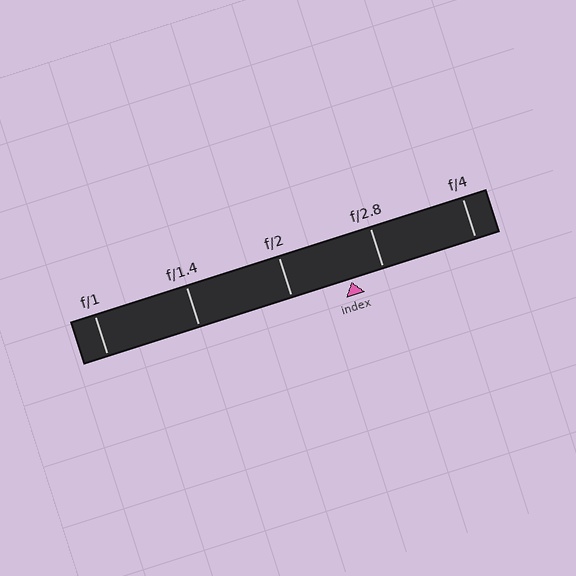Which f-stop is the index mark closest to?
The index mark is closest to f/2.8.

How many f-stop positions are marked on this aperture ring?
There are 5 f-stop positions marked.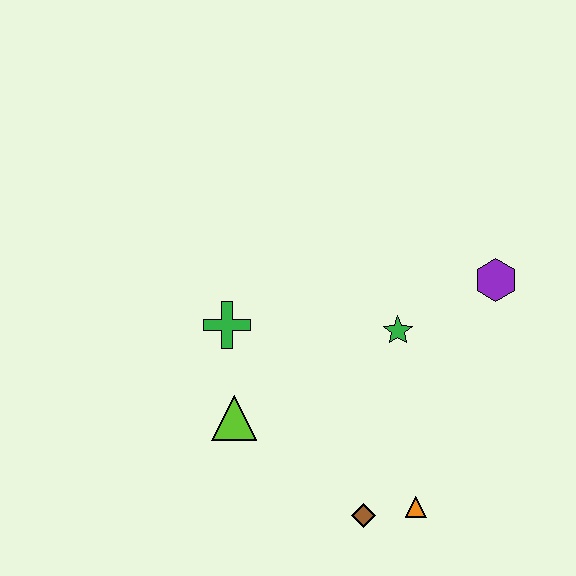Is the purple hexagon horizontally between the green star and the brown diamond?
No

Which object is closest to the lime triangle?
The green cross is closest to the lime triangle.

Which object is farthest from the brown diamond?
The purple hexagon is farthest from the brown diamond.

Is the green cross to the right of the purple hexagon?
No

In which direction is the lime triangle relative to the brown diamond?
The lime triangle is to the left of the brown diamond.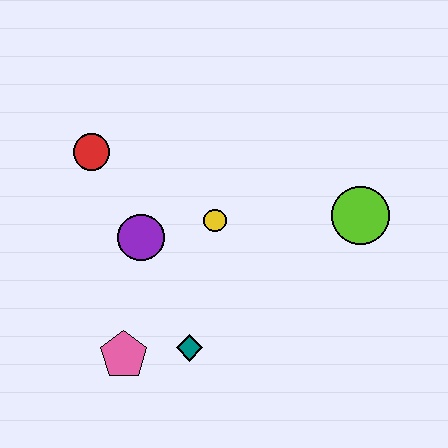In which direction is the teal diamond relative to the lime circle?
The teal diamond is to the left of the lime circle.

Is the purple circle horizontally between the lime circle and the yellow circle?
No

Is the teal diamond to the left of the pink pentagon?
No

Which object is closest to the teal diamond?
The pink pentagon is closest to the teal diamond.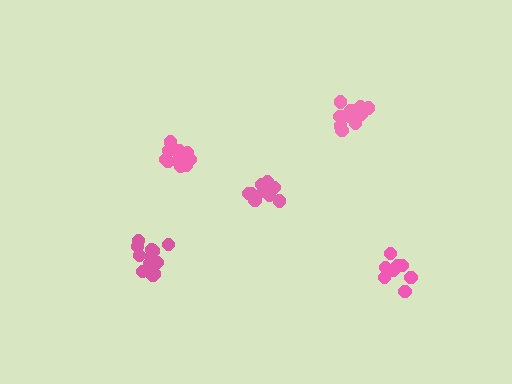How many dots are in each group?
Group 1: 14 dots, Group 2: 8 dots, Group 3: 14 dots, Group 4: 10 dots, Group 5: 12 dots (58 total).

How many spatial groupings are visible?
There are 5 spatial groupings.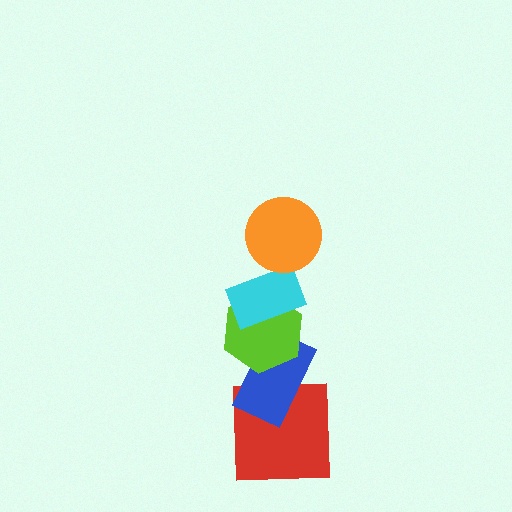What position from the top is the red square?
The red square is 5th from the top.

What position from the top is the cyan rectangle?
The cyan rectangle is 2nd from the top.